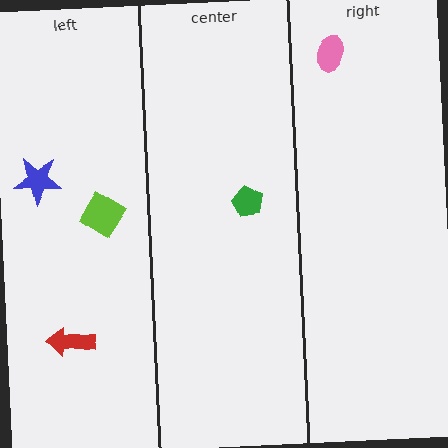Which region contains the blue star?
The left region.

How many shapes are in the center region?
1.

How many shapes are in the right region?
1.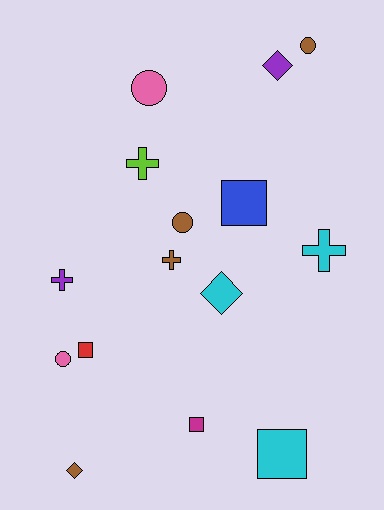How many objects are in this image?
There are 15 objects.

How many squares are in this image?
There are 4 squares.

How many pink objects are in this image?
There are 2 pink objects.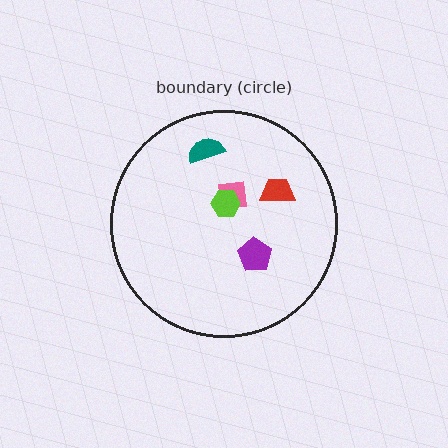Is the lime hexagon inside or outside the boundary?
Inside.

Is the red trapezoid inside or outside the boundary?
Inside.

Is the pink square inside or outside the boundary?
Inside.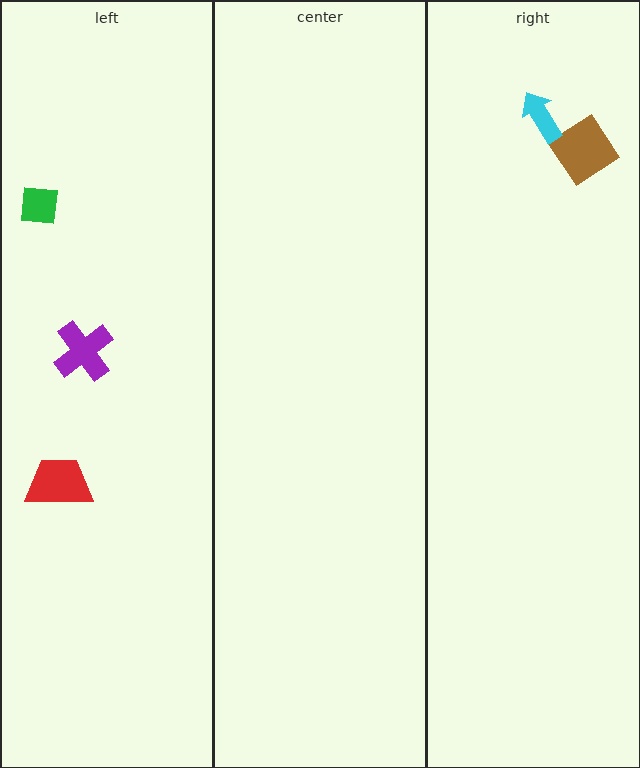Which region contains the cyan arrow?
The right region.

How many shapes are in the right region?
2.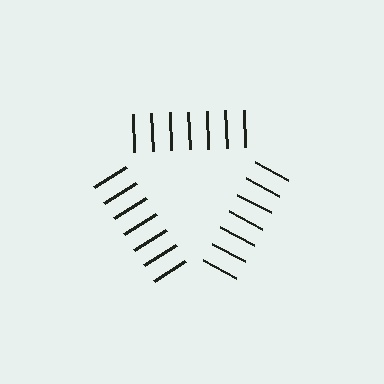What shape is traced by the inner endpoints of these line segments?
An illusory triangle — the line segments terminate on its edges but no continuous stroke is drawn.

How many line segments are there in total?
21 — 7 along each of the 3 edges.